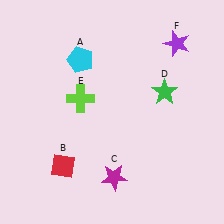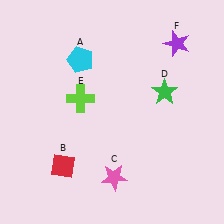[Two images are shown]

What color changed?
The star (C) changed from magenta in Image 1 to pink in Image 2.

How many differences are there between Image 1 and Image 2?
There is 1 difference between the two images.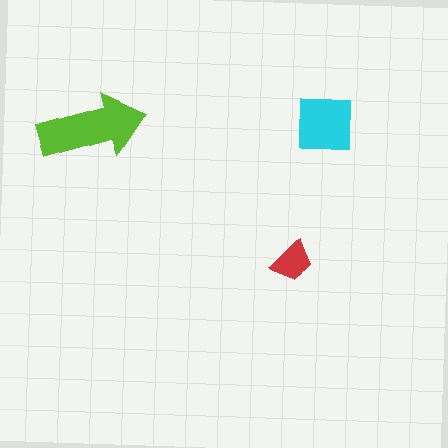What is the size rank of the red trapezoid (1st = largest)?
3rd.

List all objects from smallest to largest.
The red trapezoid, the cyan square, the lime arrow.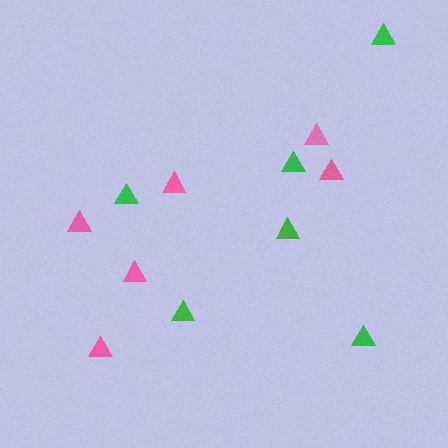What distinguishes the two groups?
There are 2 groups: one group of green triangles (6) and one group of pink triangles (6).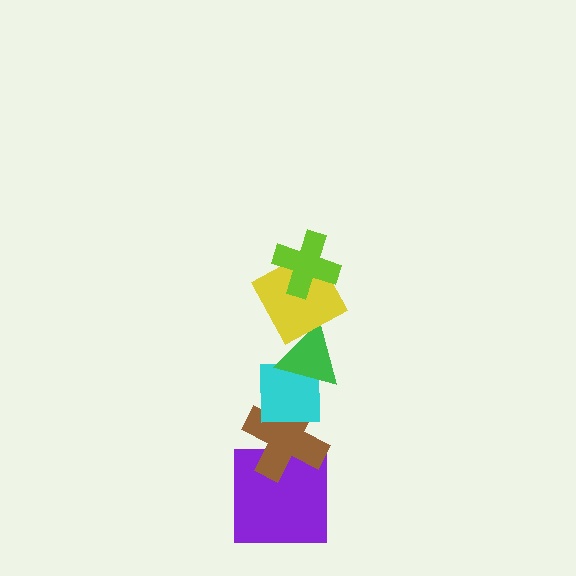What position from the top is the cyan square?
The cyan square is 4th from the top.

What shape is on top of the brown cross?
The cyan square is on top of the brown cross.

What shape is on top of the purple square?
The brown cross is on top of the purple square.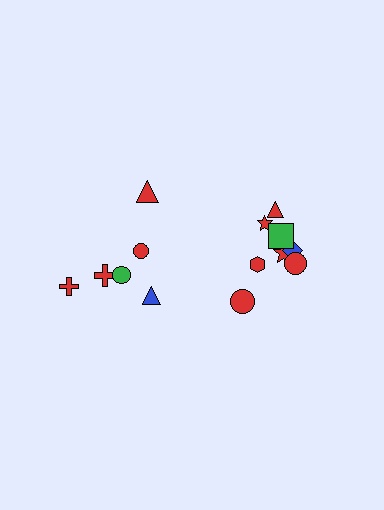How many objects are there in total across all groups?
There are 14 objects.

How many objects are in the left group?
There are 6 objects.